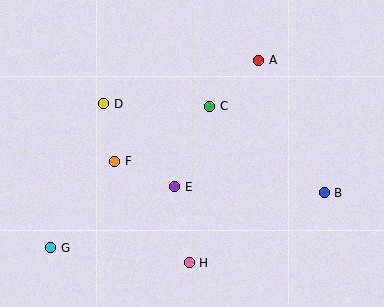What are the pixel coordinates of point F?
Point F is at (115, 161).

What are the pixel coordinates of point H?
Point H is at (189, 263).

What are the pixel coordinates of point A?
Point A is at (259, 60).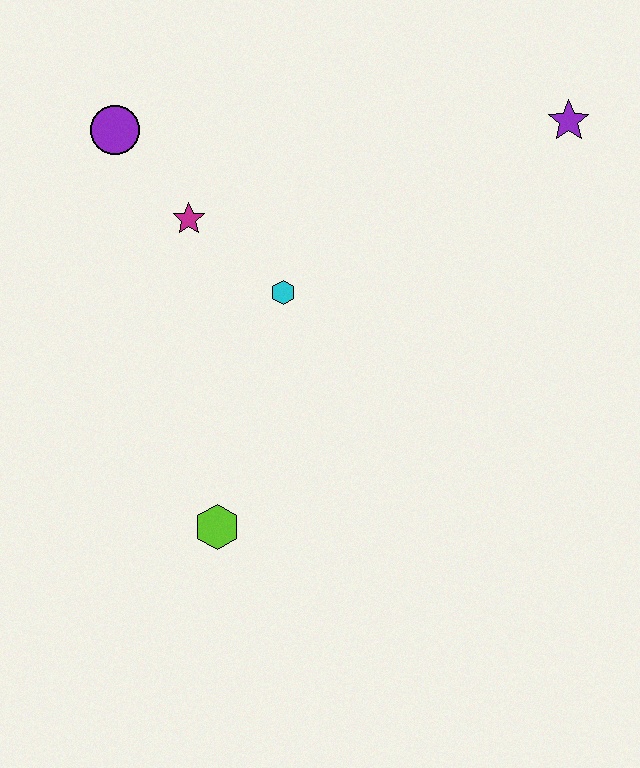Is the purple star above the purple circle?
Yes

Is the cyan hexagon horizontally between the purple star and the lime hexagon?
Yes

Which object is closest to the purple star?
The cyan hexagon is closest to the purple star.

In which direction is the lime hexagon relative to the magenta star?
The lime hexagon is below the magenta star.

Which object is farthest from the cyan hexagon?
The purple star is farthest from the cyan hexagon.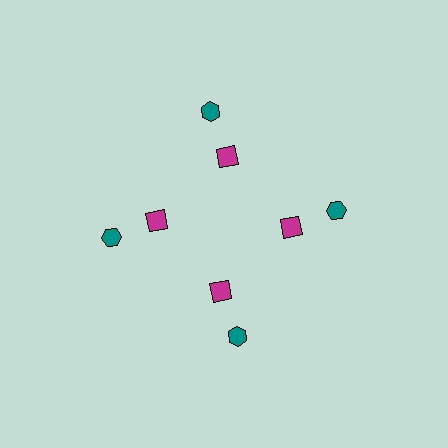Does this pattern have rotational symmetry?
Yes, this pattern has 4-fold rotational symmetry. It looks the same after rotating 90 degrees around the center.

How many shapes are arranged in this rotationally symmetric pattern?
There are 8 shapes, arranged in 4 groups of 2.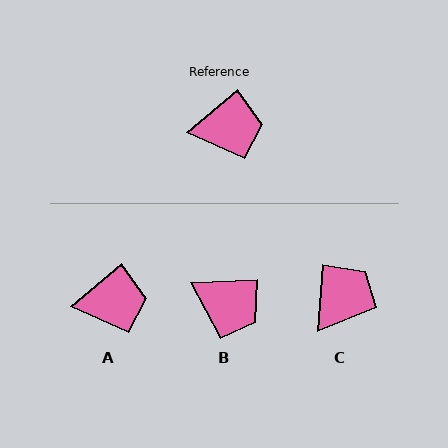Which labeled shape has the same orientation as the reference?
A.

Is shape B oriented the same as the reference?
No, it is off by about 38 degrees.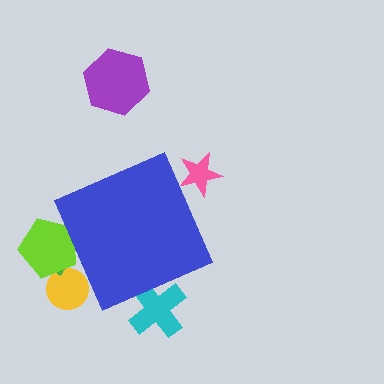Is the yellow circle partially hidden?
Yes, the yellow circle is partially hidden behind the blue diamond.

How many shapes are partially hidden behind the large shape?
5 shapes are partially hidden.